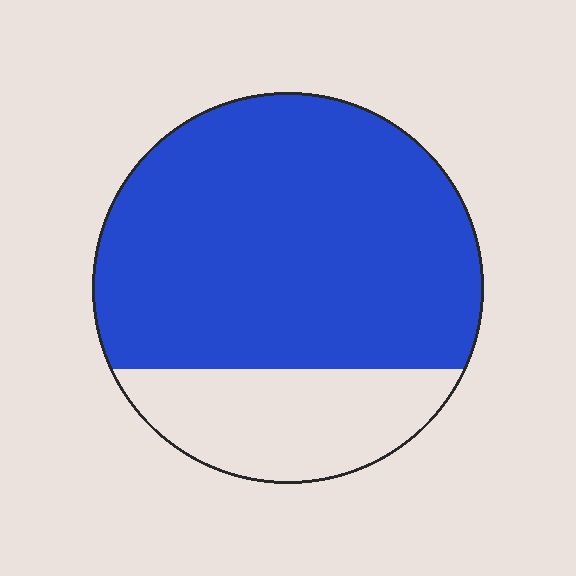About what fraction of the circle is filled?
About three quarters (3/4).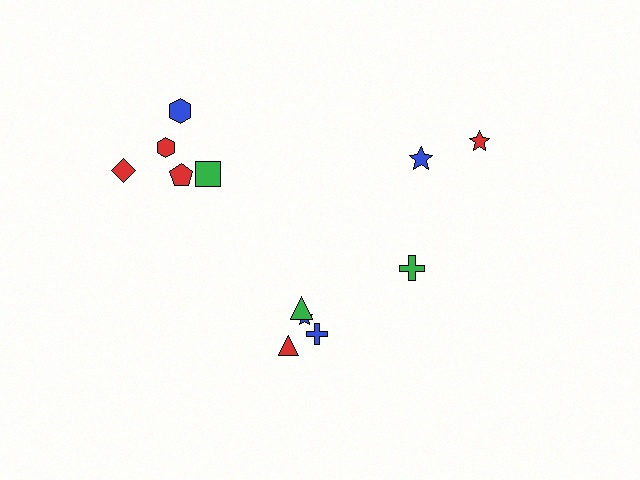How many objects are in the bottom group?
There are 4 objects.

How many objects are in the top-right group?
There are 3 objects.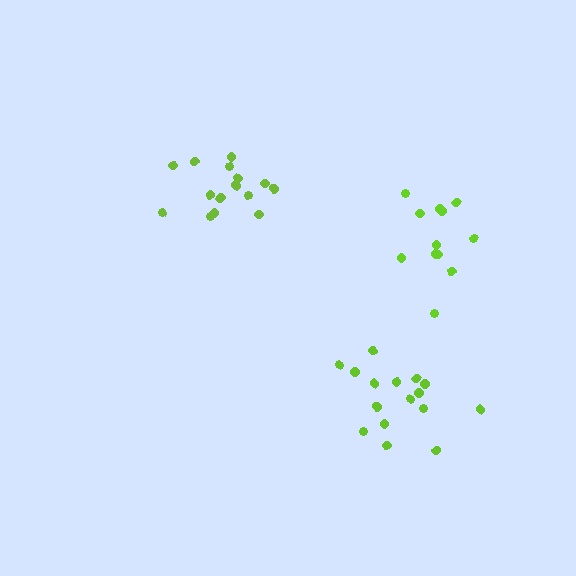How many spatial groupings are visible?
There are 3 spatial groupings.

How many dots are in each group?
Group 1: 12 dots, Group 2: 16 dots, Group 3: 15 dots (43 total).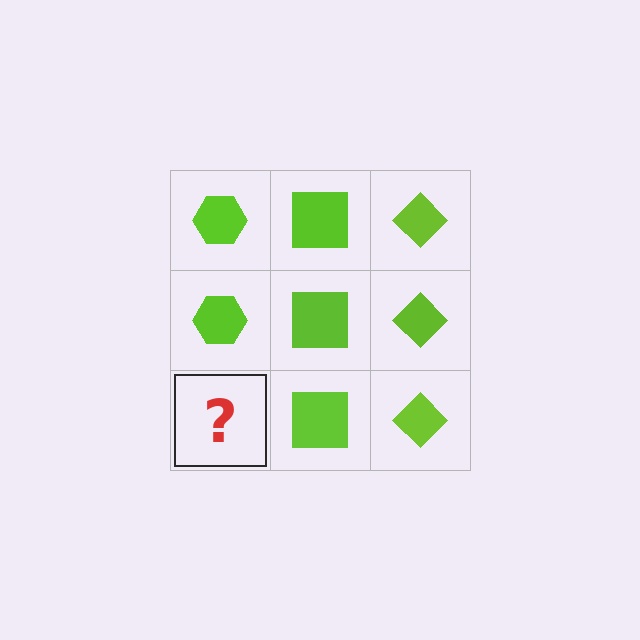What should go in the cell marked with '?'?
The missing cell should contain a lime hexagon.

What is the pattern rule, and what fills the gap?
The rule is that each column has a consistent shape. The gap should be filled with a lime hexagon.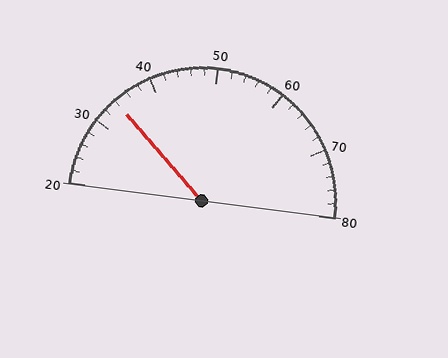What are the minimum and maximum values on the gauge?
The gauge ranges from 20 to 80.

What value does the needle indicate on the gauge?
The needle indicates approximately 34.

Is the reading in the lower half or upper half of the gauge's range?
The reading is in the lower half of the range (20 to 80).